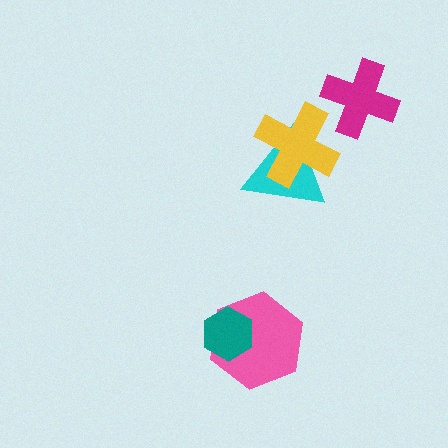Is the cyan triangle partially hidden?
Yes, it is partially covered by another shape.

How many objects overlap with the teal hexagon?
1 object overlaps with the teal hexagon.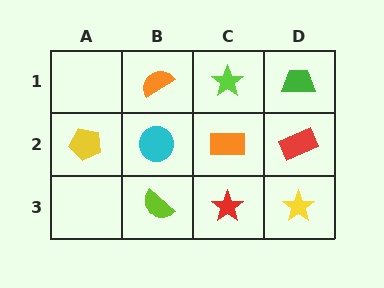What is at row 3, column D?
A yellow star.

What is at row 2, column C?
An orange rectangle.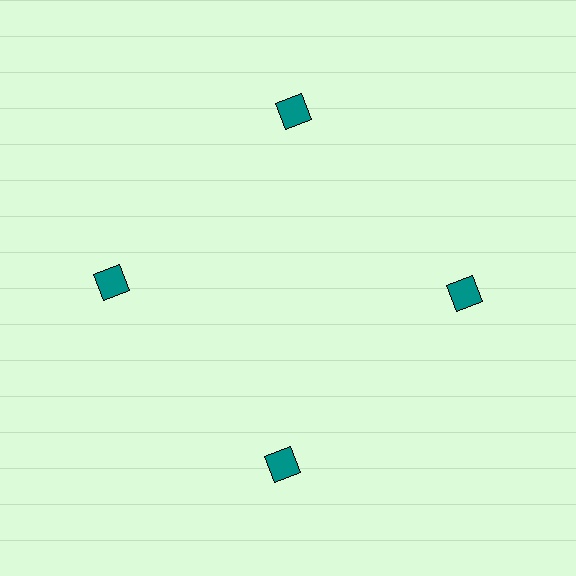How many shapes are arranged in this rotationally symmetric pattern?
There are 4 shapes, arranged in 4 groups of 1.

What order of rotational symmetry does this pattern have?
This pattern has 4-fold rotational symmetry.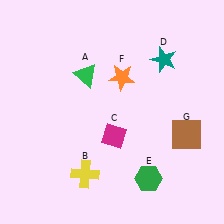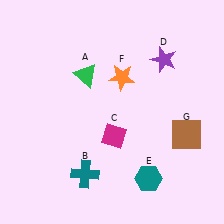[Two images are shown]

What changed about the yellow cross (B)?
In Image 1, B is yellow. In Image 2, it changed to teal.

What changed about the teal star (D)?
In Image 1, D is teal. In Image 2, it changed to purple.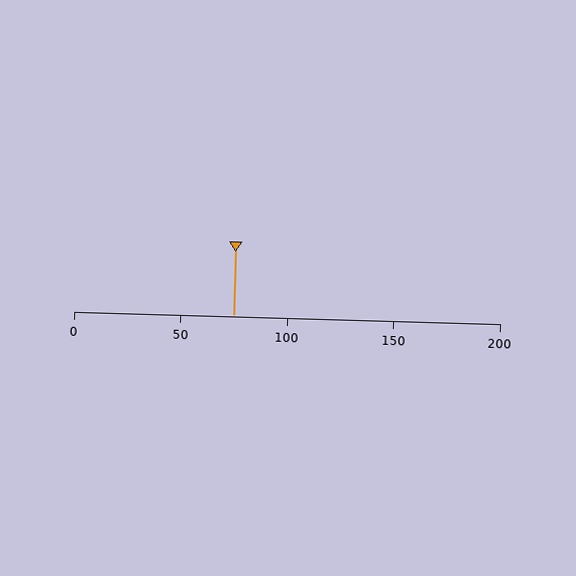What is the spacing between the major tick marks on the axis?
The major ticks are spaced 50 apart.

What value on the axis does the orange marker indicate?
The marker indicates approximately 75.